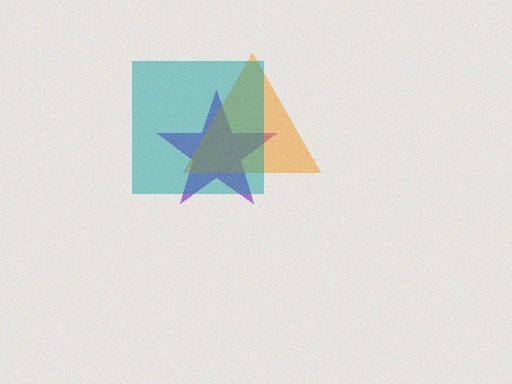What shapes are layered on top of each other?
The layered shapes are: a purple star, an orange triangle, a teal square.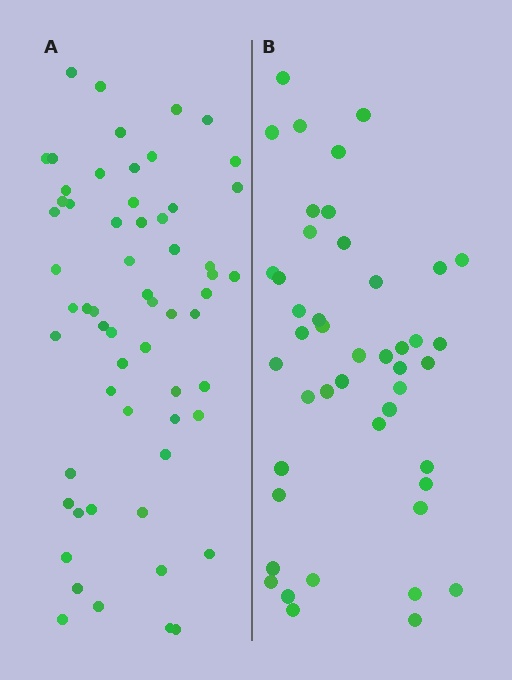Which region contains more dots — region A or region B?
Region A (the left region) has more dots.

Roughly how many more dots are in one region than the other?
Region A has approximately 15 more dots than region B.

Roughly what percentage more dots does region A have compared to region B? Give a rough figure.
About 35% more.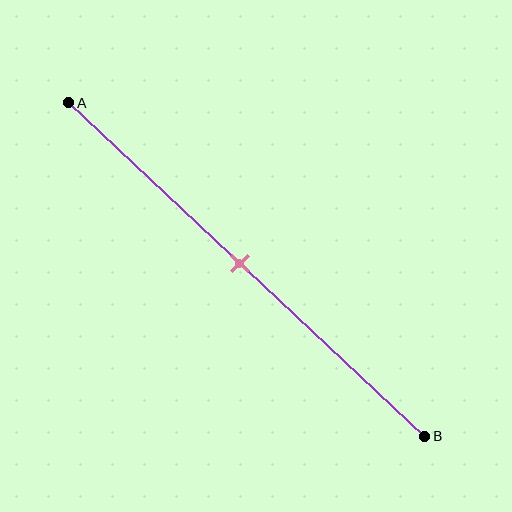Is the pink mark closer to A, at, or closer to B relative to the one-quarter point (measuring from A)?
The pink mark is closer to point B than the one-quarter point of segment AB.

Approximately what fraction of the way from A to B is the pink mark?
The pink mark is approximately 50% of the way from A to B.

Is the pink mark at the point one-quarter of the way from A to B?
No, the mark is at about 50% from A, not at the 25% one-quarter point.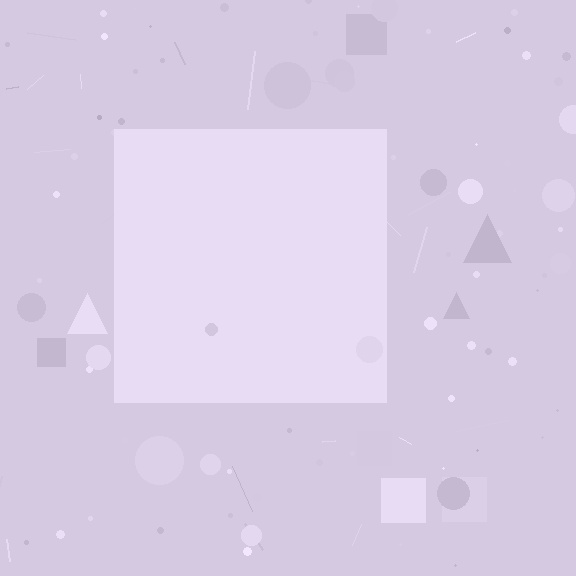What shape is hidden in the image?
A square is hidden in the image.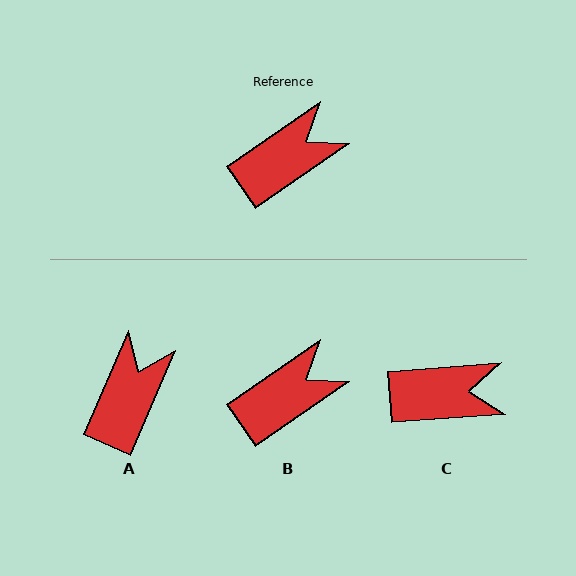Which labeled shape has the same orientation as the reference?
B.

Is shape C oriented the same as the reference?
No, it is off by about 30 degrees.